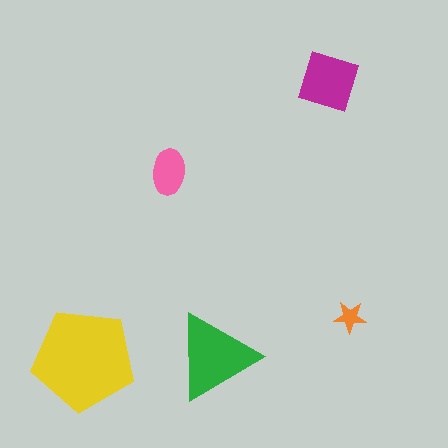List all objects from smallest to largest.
The orange star, the pink ellipse, the magenta square, the green triangle, the yellow pentagon.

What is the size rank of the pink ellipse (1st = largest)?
4th.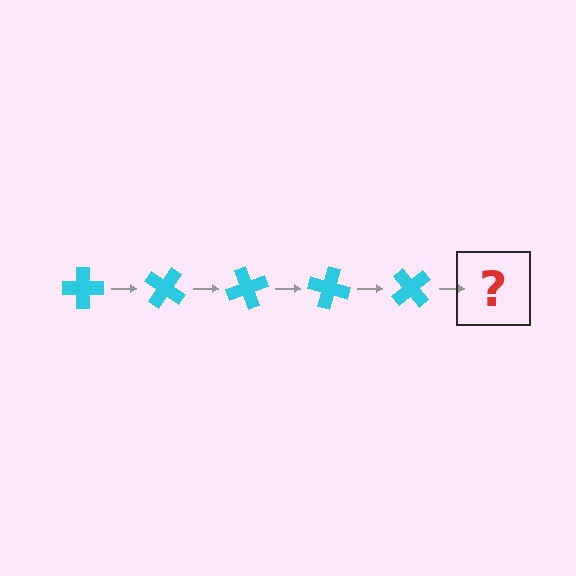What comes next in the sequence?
The next element should be a cyan cross rotated 175 degrees.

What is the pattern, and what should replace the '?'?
The pattern is that the cross rotates 35 degrees each step. The '?' should be a cyan cross rotated 175 degrees.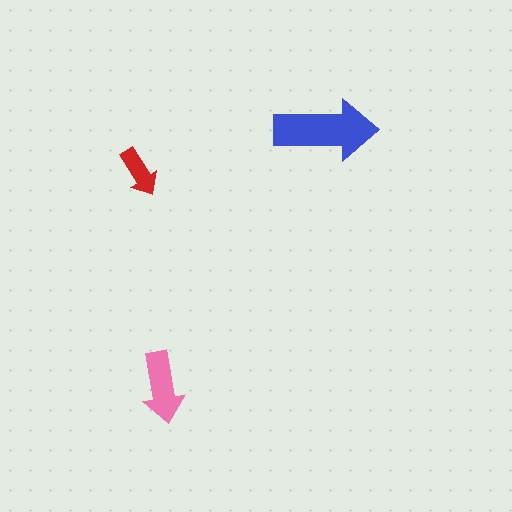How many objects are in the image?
There are 3 objects in the image.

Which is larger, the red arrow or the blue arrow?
The blue one.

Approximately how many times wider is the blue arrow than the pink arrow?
About 1.5 times wider.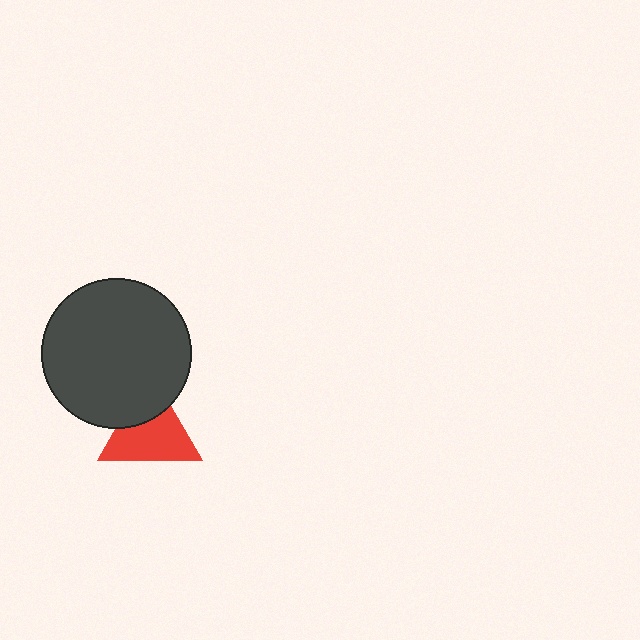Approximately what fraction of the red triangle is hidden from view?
Roughly 31% of the red triangle is hidden behind the dark gray circle.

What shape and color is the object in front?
The object in front is a dark gray circle.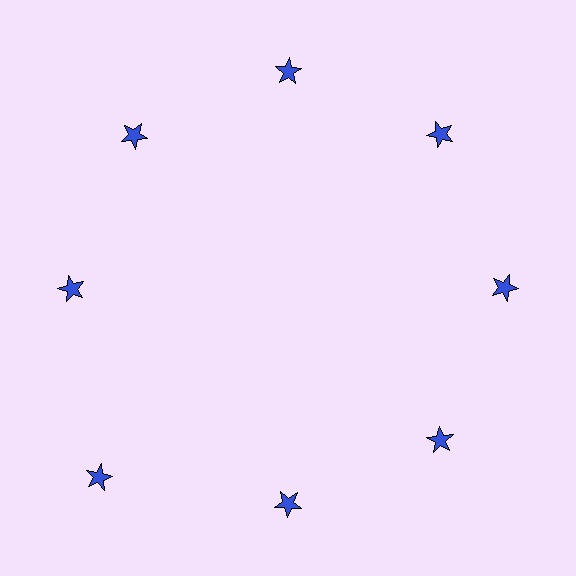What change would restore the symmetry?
The symmetry would be restored by moving it inward, back onto the ring so that all 8 stars sit at equal angles and equal distance from the center.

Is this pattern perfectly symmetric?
No. The 8 blue stars are arranged in a ring, but one element near the 8 o'clock position is pushed outward from the center, breaking the 8-fold rotational symmetry.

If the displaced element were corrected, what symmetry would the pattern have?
It would have 8-fold rotational symmetry — the pattern would map onto itself every 45 degrees.